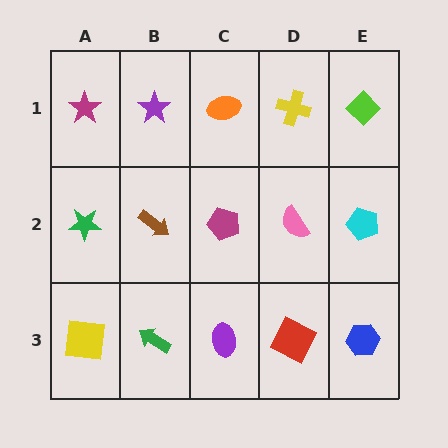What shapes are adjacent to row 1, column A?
A green star (row 2, column A), a purple star (row 1, column B).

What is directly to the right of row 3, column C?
A red square.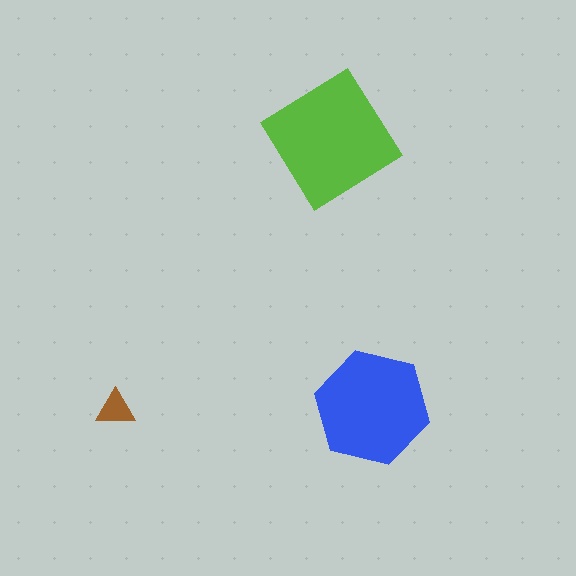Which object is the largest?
The lime diamond.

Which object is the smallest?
The brown triangle.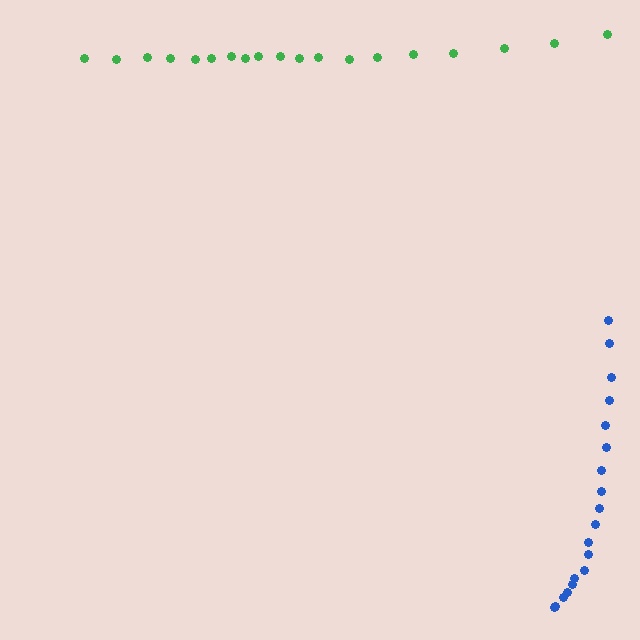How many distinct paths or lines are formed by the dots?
There are 2 distinct paths.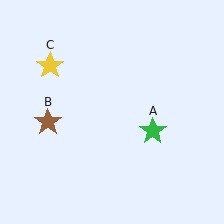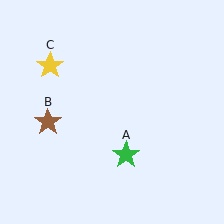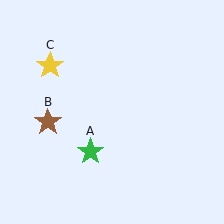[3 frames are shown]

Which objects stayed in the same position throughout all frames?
Brown star (object B) and yellow star (object C) remained stationary.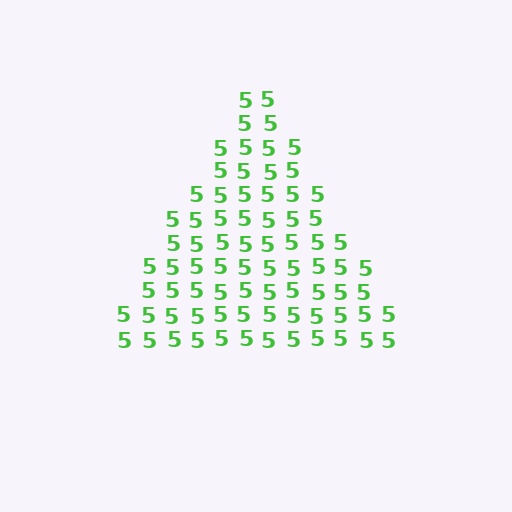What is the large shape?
The large shape is a triangle.